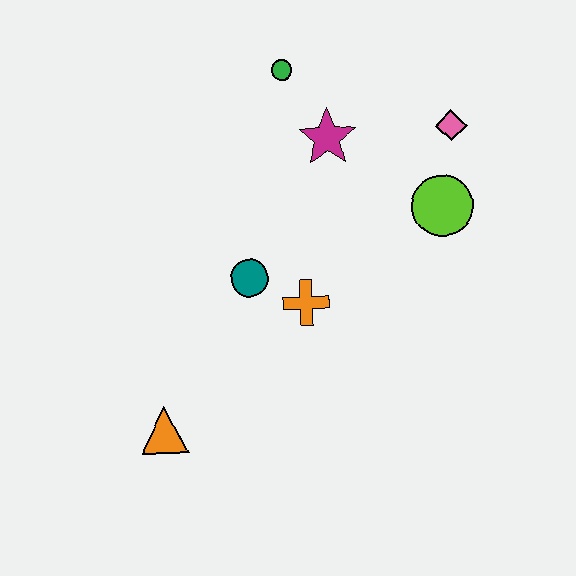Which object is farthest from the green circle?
The orange triangle is farthest from the green circle.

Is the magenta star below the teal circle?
No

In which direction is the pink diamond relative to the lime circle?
The pink diamond is above the lime circle.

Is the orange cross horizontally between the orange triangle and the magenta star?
Yes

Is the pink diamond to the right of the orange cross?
Yes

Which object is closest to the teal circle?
The orange cross is closest to the teal circle.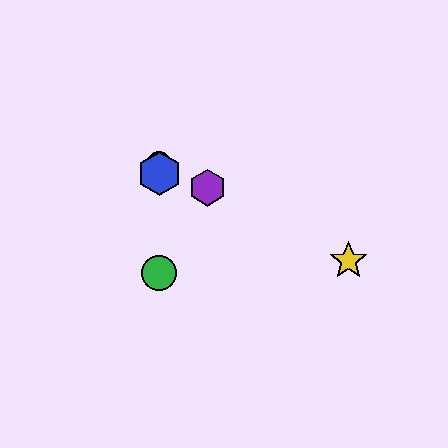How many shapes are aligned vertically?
3 shapes (the red circle, the blue hexagon, the green circle) are aligned vertically.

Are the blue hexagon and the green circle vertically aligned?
Yes, both are at x≈159.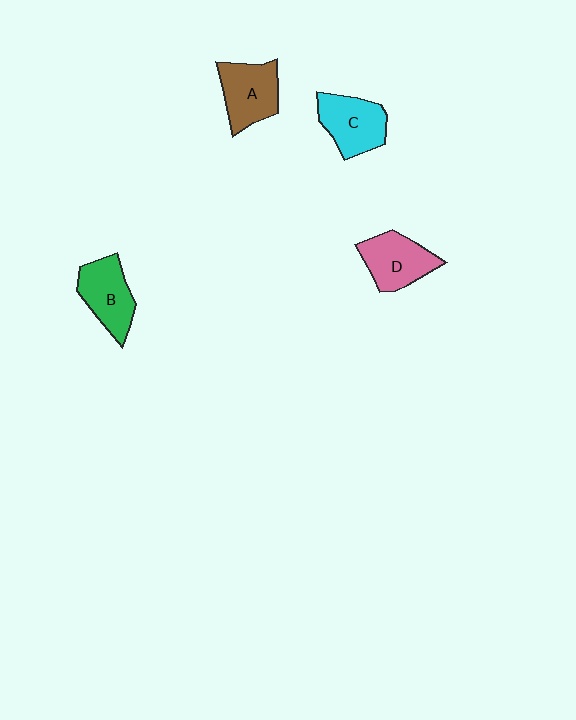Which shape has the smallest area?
Shape D (pink).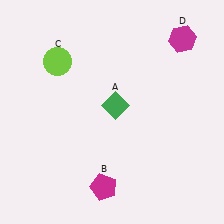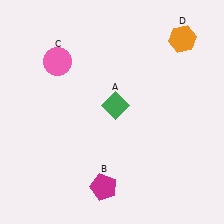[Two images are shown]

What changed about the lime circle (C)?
In Image 1, C is lime. In Image 2, it changed to pink.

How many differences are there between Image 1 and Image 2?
There are 2 differences between the two images.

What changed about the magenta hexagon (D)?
In Image 1, D is magenta. In Image 2, it changed to orange.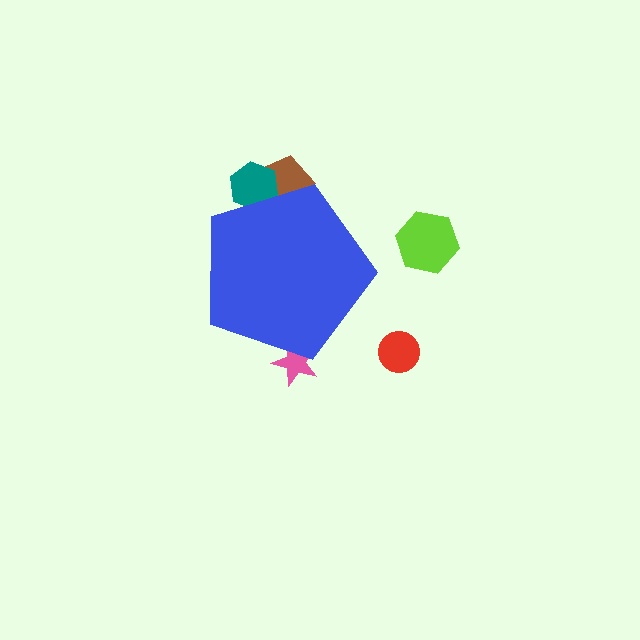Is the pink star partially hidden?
Yes, the pink star is partially hidden behind the blue pentagon.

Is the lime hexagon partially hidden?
No, the lime hexagon is fully visible.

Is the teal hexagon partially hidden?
Yes, the teal hexagon is partially hidden behind the blue pentagon.